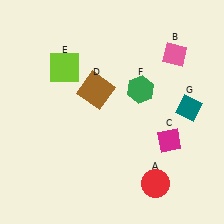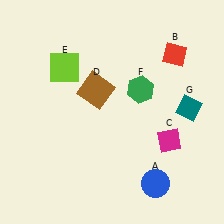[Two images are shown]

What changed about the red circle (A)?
In Image 1, A is red. In Image 2, it changed to blue.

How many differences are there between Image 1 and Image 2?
There are 2 differences between the two images.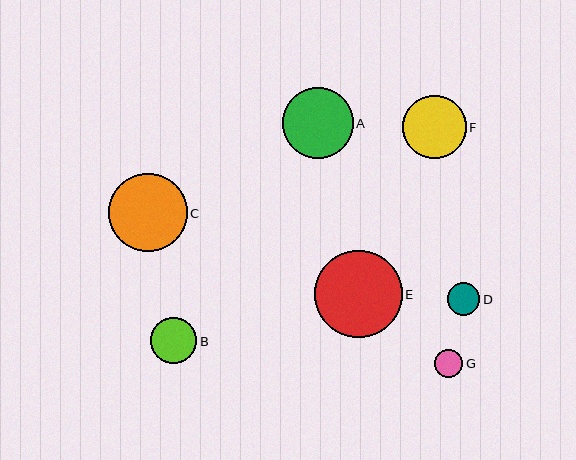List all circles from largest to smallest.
From largest to smallest: E, C, A, F, B, D, G.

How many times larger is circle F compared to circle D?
Circle F is approximately 2.0 times the size of circle D.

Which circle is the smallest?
Circle G is the smallest with a size of approximately 28 pixels.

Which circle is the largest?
Circle E is the largest with a size of approximately 88 pixels.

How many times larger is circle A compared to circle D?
Circle A is approximately 2.2 times the size of circle D.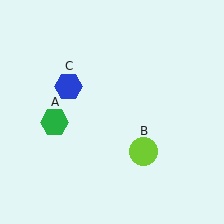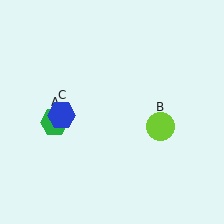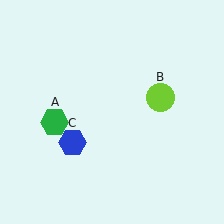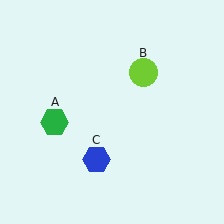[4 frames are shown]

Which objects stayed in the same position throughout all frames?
Green hexagon (object A) remained stationary.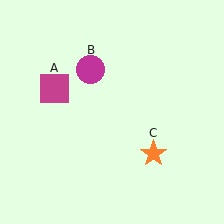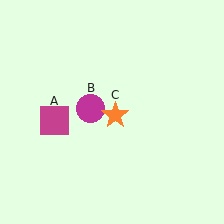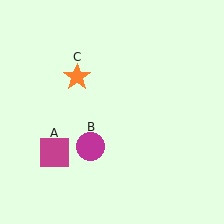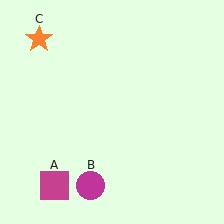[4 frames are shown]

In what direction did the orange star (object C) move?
The orange star (object C) moved up and to the left.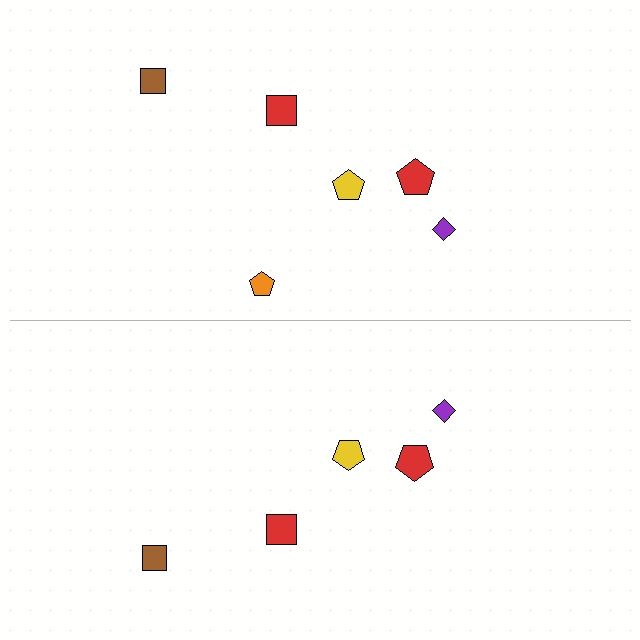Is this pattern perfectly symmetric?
No, the pattern is not perfectly symmetric. A orange pentagon is missing from the bottom side.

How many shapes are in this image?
There are 11 shapes in this image.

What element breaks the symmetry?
A orange pentagon is missing from the bottom side.